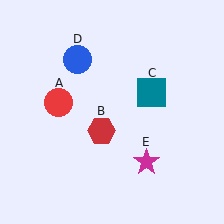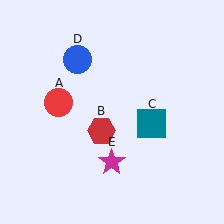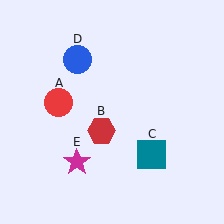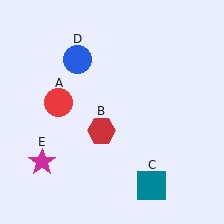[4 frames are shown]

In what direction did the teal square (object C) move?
The teal square (object C) moved down.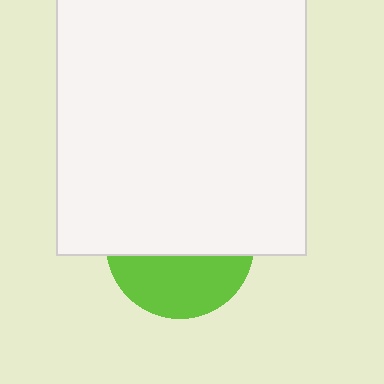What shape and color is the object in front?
The object in front is a white rectangle.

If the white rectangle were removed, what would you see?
You would see the complete lime circle.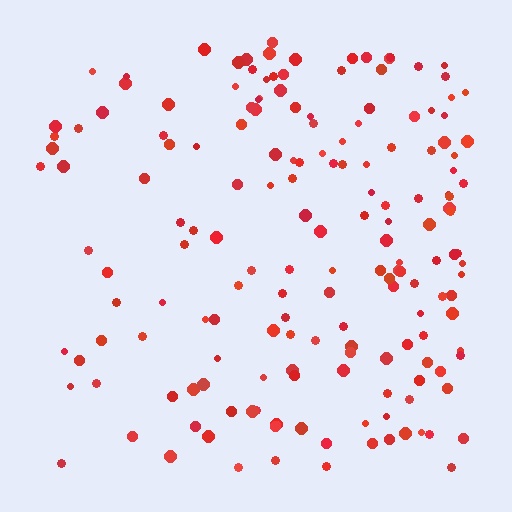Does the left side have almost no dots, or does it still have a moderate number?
Still a moderate number, just noticeably fewer than the right.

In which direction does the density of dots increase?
From left to right, with the right side densest.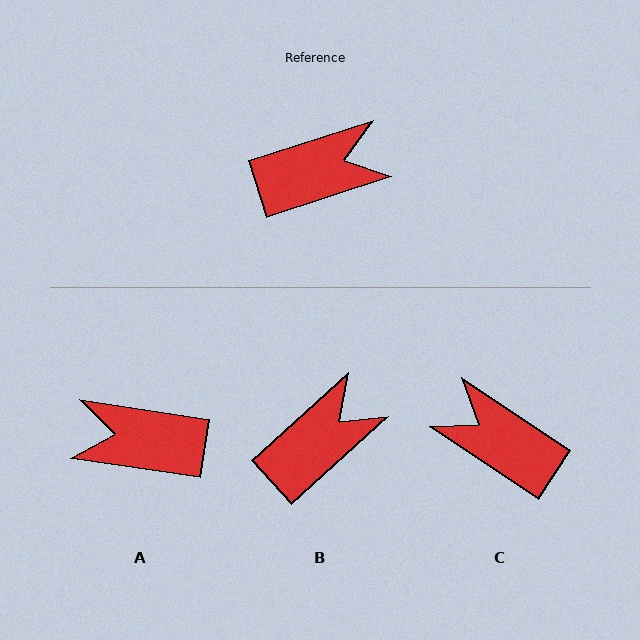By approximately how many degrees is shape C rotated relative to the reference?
Approximately 128 degrees counter-clockwise.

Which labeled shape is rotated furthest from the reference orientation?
A, about 154 degrees away.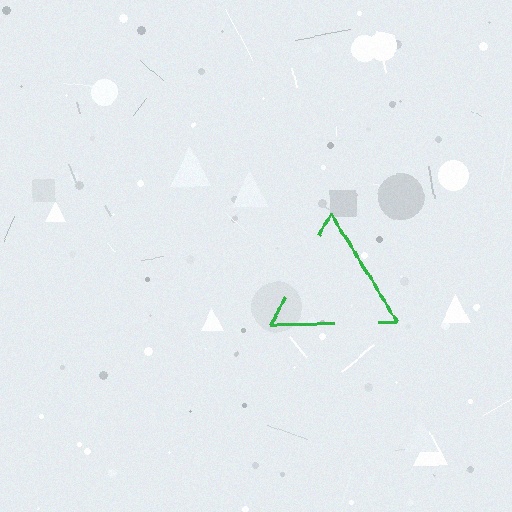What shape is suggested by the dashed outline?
The dashed outline suggests a triangle.